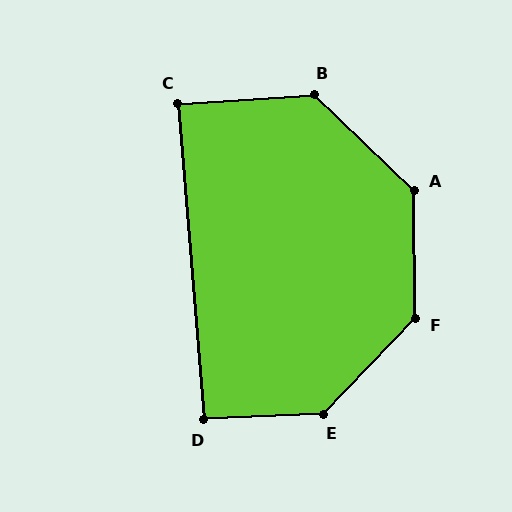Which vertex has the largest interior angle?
E, at approximately 137 degrees.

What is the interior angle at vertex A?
Approximately 134 degrees (obtuse).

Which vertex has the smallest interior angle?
C, at approximately 89 degrees.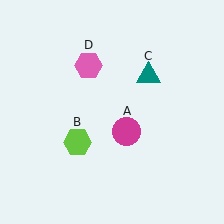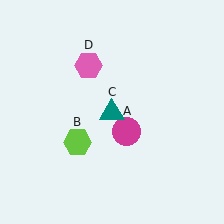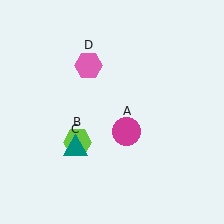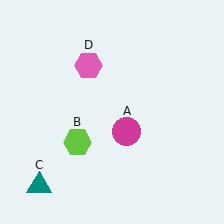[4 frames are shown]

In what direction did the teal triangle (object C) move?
The teal triangle (object C) moved down and to the left.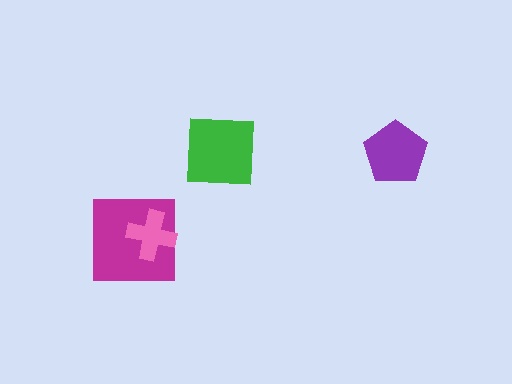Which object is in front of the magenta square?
The pink cross is in front of the magenta square.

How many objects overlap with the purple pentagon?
0 objects overlap with the purple pentagon.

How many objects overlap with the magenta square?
1 object overlaps with the magenta square.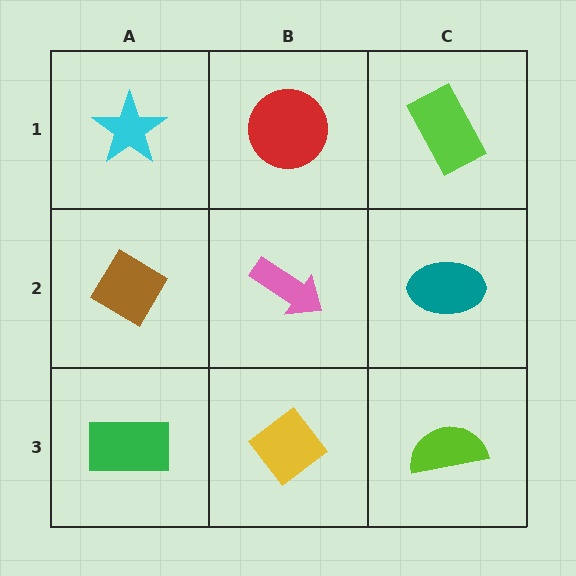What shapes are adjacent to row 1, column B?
A pink arrow (row 2, column B), a cyan star (row 1, column A), a lime rectangle (row 1, column C).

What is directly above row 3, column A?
A brown diamond.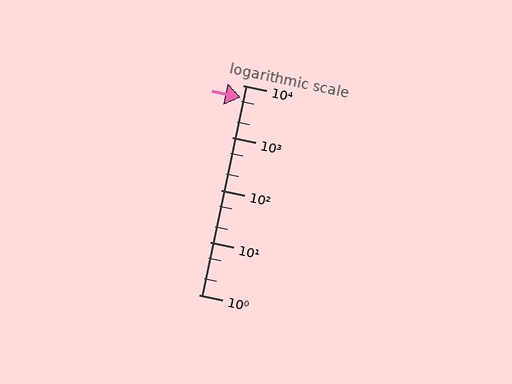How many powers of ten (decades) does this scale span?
The scale spans 4 decades, from 1 to 10000.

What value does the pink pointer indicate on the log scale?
The pointer indicates approximately 5800.